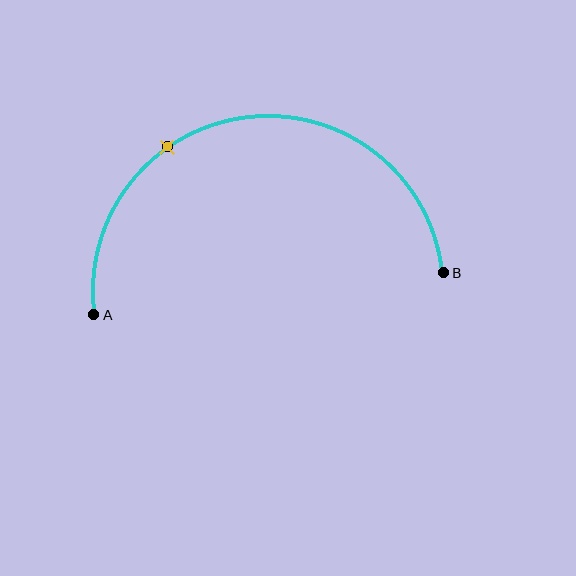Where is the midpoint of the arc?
The arc midpoint is the point on the curve farthest from the straight line joining A and B. It sits above that line.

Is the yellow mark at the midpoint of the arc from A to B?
No. The yellow mark lies on the arc but is closer to endpoint A. The arc midpoint would be at the point on the curve equidistant along the arc from both A and B.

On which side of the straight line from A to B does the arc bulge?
The arc bulges above the straight line connecting A and B.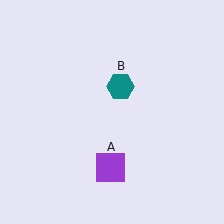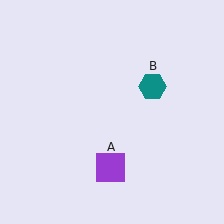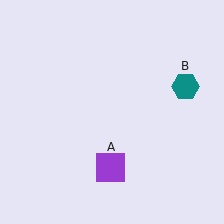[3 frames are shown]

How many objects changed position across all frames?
1 object changed position: teal hexagon (object B).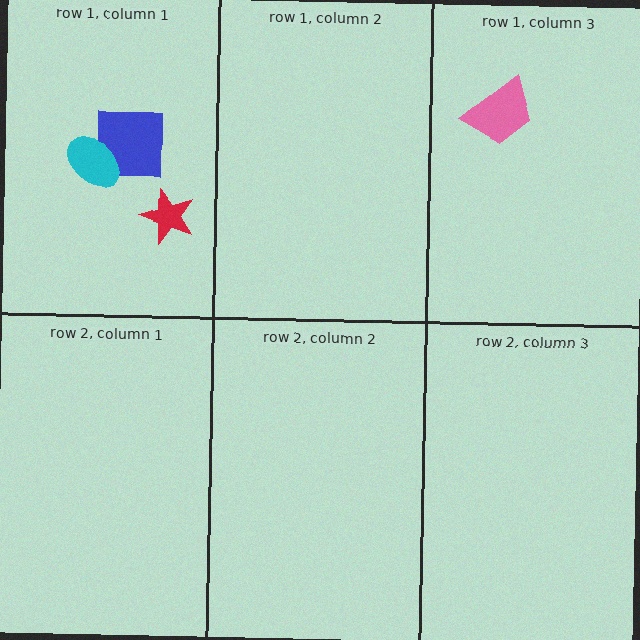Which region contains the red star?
The row 1, column 1 region.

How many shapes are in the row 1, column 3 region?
1.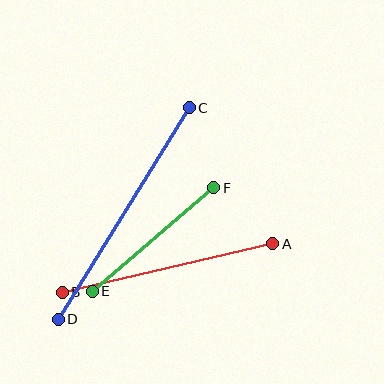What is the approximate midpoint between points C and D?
The midpoint is at approximately (124, 213) pixels.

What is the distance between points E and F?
The distance is approximately 160 pixels.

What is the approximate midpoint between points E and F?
The midpoint is at approximately (153, 240) pixels.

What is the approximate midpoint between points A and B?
The midpoint is at approximately (167, 268) pixels.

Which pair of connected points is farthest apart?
Points C and D are farthest apart.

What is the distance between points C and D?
The distance is approximately 249 pixels.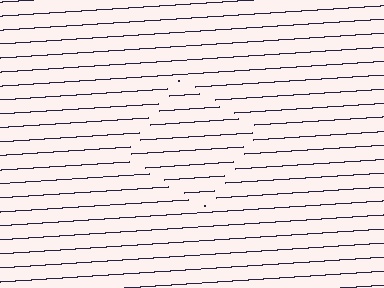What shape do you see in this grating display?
An illusory square. The interior of the shape contains the same grating, shifted by half a period — the contour is defined by the phase discontinuity where line-ends from the inner and outer gratings abut.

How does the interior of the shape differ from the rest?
The interior of the shape contains the same grating, shifted by half a period — the contour is defined by the phase discontinuity where line-ends from the inner and outer gratings abut.